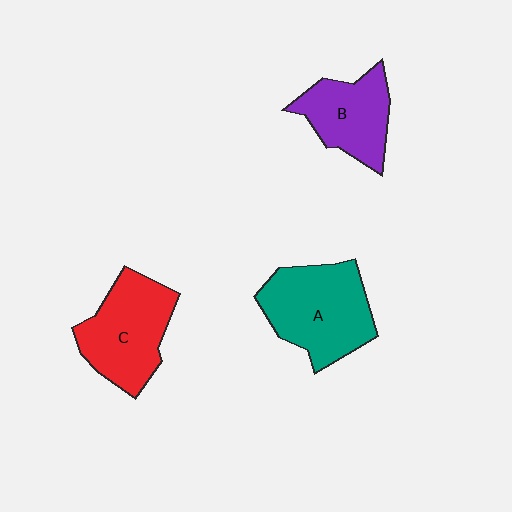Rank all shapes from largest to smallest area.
From largest to smallest: A (teal), C (red), B (purple).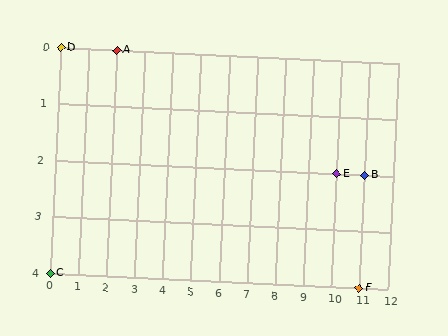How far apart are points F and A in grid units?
Points F and A are 9 columns and 4 rows apart (about 9.8 grid units diagonally).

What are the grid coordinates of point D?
Point D is at grid coordinates (0, 0).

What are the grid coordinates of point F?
Point F is at grid coordinates (11, 4).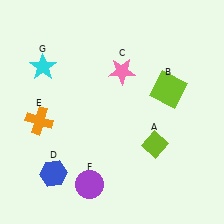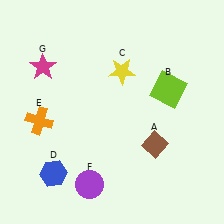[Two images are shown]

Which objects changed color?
A changed from lime to brown. C changed from pink to yellow. G changed from cyan to magenta.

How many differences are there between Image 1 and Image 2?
There are 3 differences between the two images.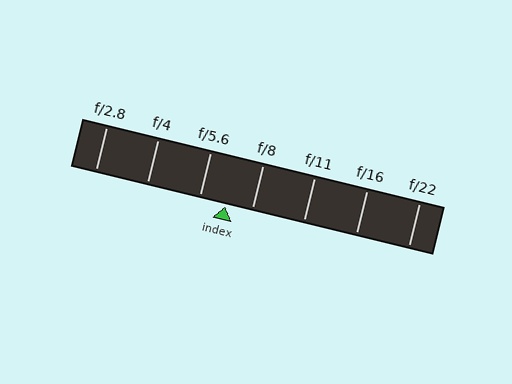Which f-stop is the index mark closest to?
The index mark is closest to f/8.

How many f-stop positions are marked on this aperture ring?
There are 7 f-stop positions marked.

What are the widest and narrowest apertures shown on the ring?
The widest aperture shown is f/2.8 and the narrowest is f/22.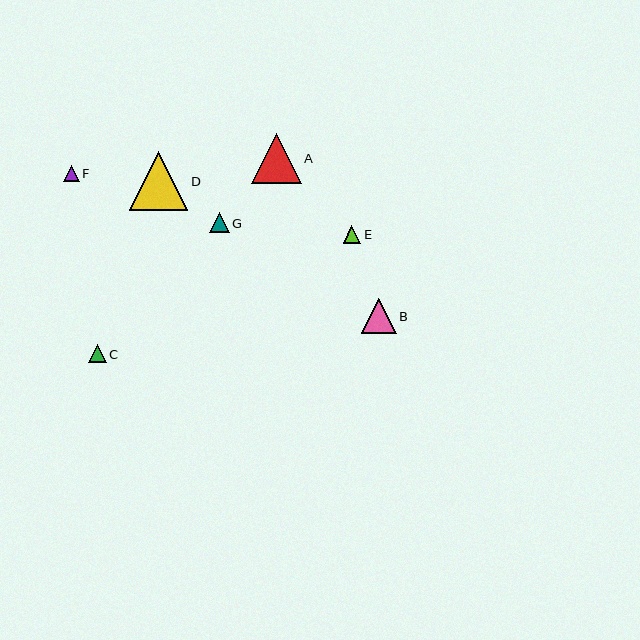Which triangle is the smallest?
Triangle F is the smallest with a size of approximately 16 pixels.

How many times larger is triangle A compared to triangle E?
Triangle A is approximately 2.8 times the size of triangle E.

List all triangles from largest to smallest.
From largest to smallest: D, A, B, G, C, E, F.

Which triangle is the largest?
Triangle D is the largest with a size of approximately 58 pixels.